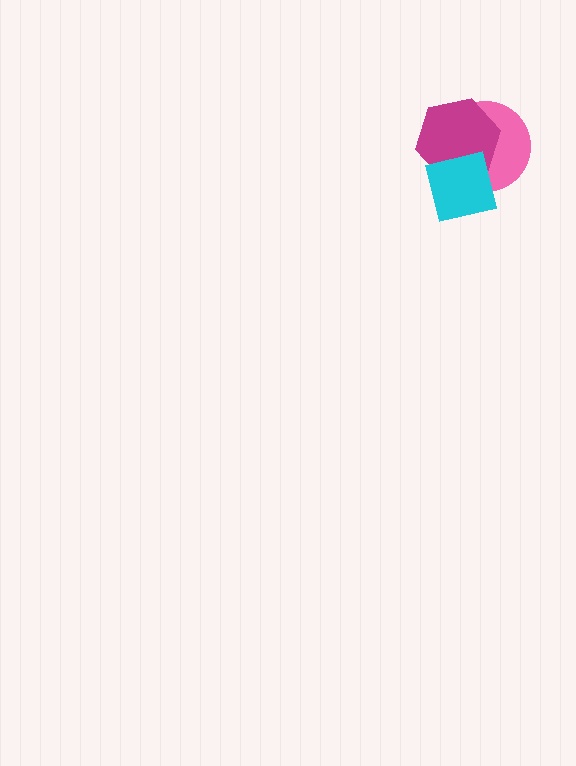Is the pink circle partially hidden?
Yes, it is partially covered by another shape.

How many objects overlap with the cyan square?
2 objects overlap with the cyan square.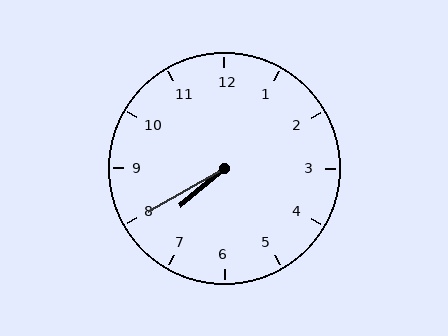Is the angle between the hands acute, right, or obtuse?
It is acute.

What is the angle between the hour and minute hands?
Approximately 10 degrees.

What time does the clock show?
7:40.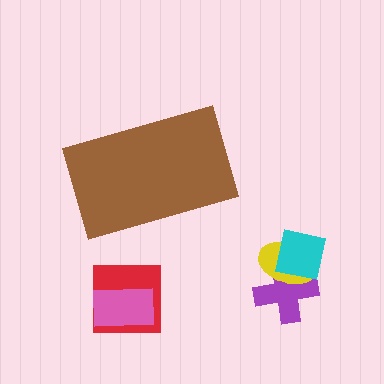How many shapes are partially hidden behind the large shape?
0 shapes are partially hidden.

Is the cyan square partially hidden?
No, the cyan square is fully visible.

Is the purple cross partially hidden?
No, the purple cross is fully visible.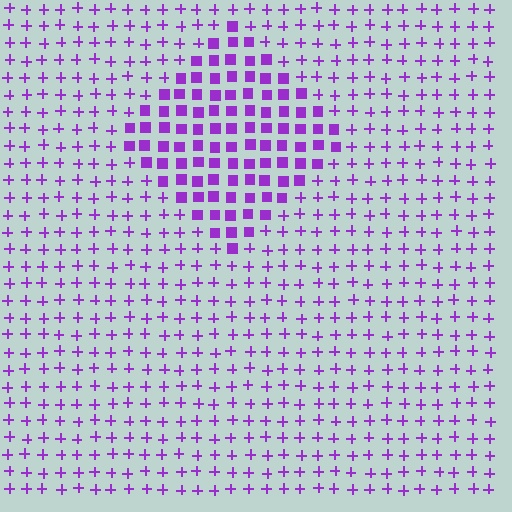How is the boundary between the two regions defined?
The boundary is defined by a change in element shape: squares inside vs. plus signs outside. All elements share the same color and spacing.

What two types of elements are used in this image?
The image uses squares inside the diamond region and plus signs outside it.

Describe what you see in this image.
The image is filled with small purple elements arranged in a uniform grid. A diamond-shaped region contains squares, while the surrounding area contains plus signs. The boundary is defined purely by the change in element shape.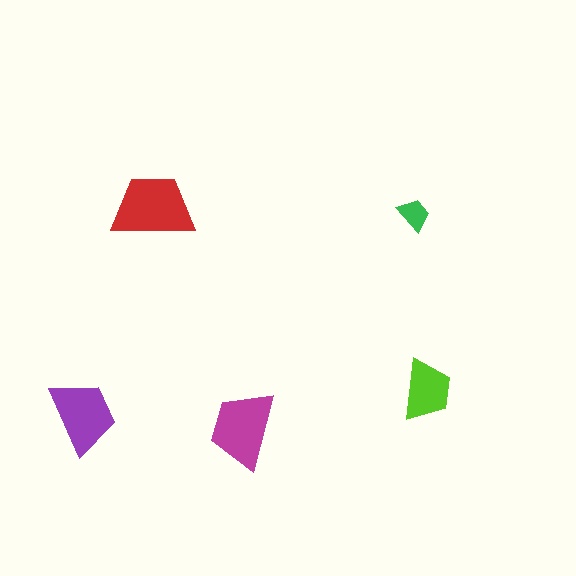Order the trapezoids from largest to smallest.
the red one, the magenta one, the purple one, the lime one, the green one.